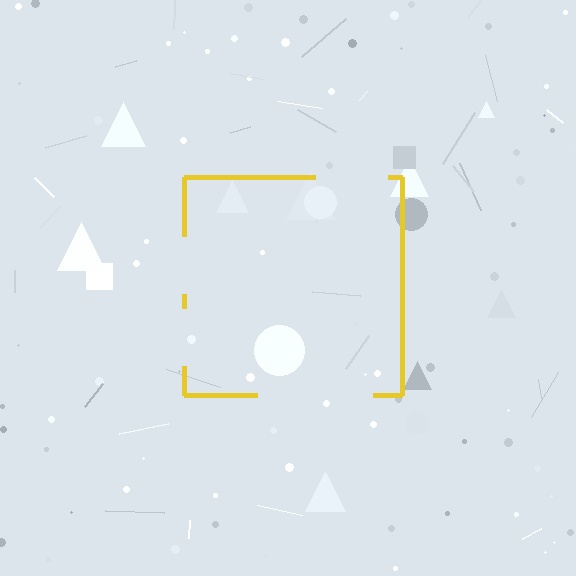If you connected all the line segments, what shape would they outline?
They would outline a square.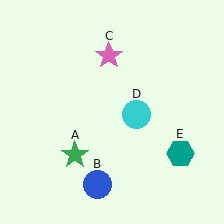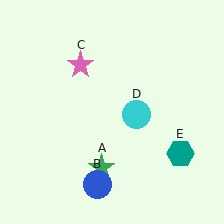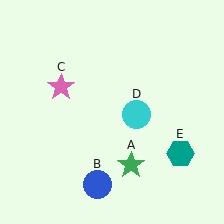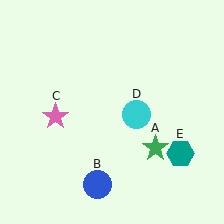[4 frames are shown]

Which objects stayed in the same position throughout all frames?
Blue circle (object B) and cyan circle (object D) and teal hexagon (object E) remained stationary.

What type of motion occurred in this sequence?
The green star (object A), pink star (object C) rotated counterclockwise around the center of the scene.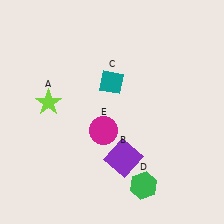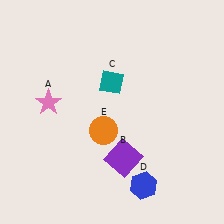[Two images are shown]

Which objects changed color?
A changed from lime to pink. D changed from green to blue. E changed from magenta to orange.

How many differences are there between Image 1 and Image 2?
There are 3 differences between the two images.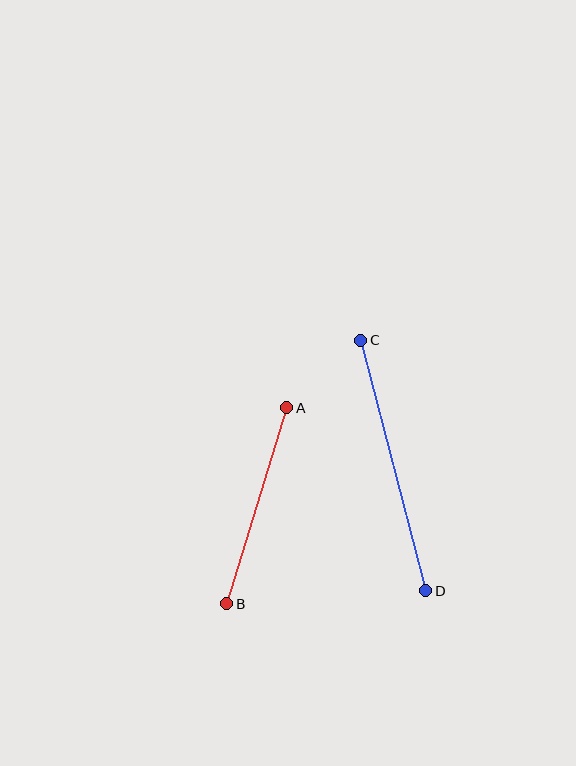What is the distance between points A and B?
The distance is approximately 205 pixels.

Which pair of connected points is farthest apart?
Points C and D are farthest apart.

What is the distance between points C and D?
The distance is approximately 259 pixels.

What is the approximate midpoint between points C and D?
The midpoint is at approximately (393, 466) pixels.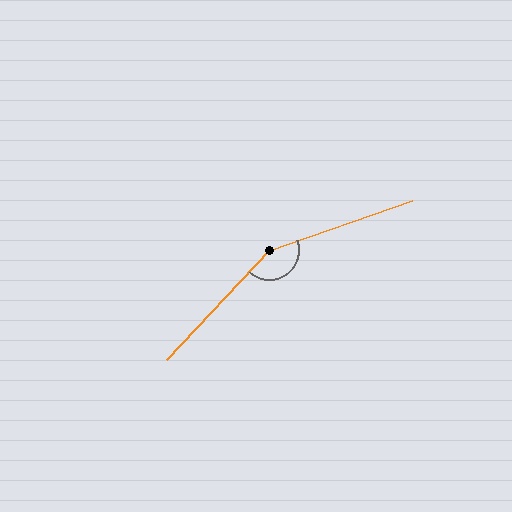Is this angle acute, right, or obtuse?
It is obtuse.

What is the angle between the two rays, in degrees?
Approximately 152 degrees.